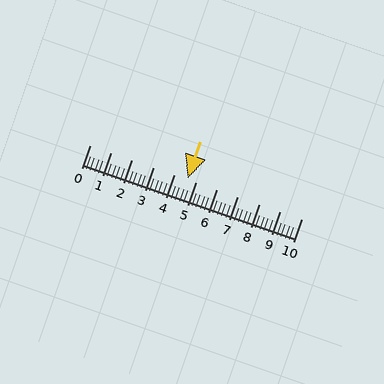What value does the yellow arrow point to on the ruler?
The yellow arrow points to approximately 4.6.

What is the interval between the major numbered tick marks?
The major tick marks are spaced 1 units apart.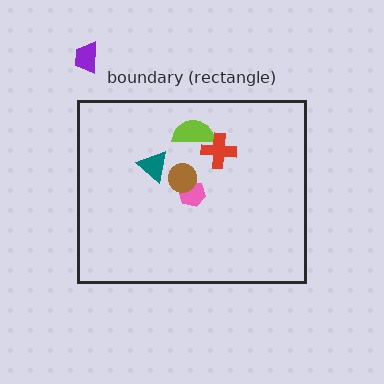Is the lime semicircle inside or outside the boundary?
Inside.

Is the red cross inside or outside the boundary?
Inside.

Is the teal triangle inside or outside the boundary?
Inside.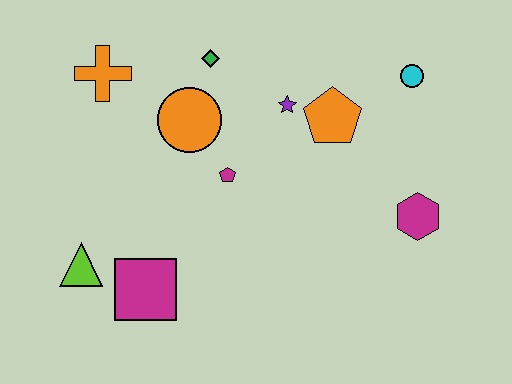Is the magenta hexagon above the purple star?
No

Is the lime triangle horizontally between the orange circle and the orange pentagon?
No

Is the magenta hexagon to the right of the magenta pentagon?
Yes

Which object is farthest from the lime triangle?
The cyan circle is farthest from the lime triangle.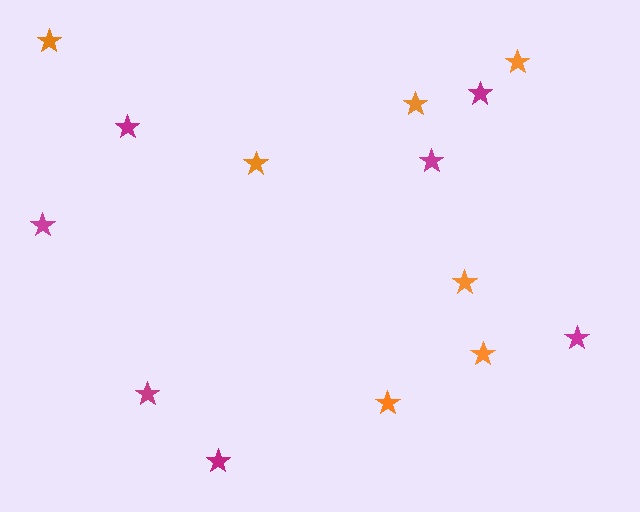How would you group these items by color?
There are 2 groups: one group of orange stars (7) and one group of magenta stars (7).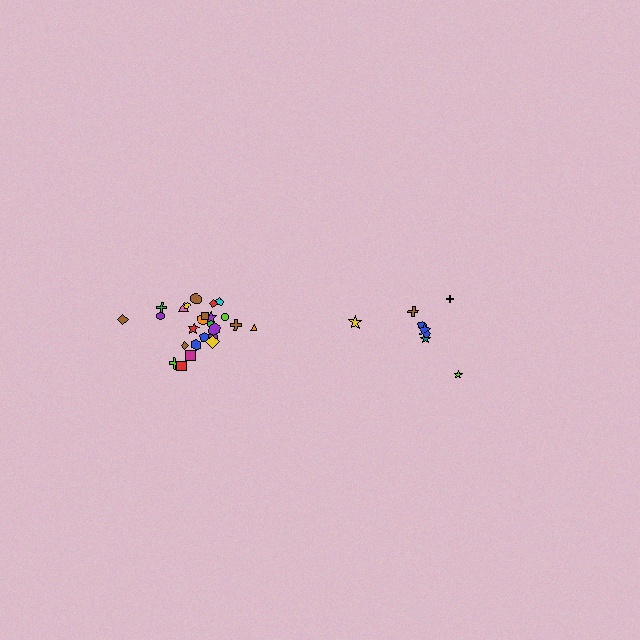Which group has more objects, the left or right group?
The left group.